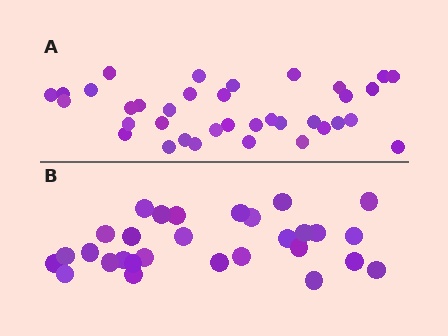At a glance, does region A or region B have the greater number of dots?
Region A (the top region) has more dots.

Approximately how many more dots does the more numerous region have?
Region A has roughly 8 or so more dots than region B.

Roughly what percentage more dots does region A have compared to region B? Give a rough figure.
About 25% more.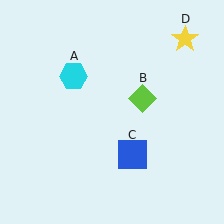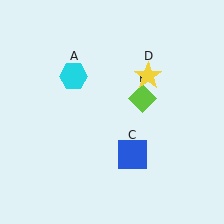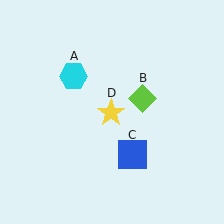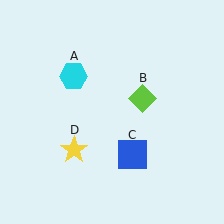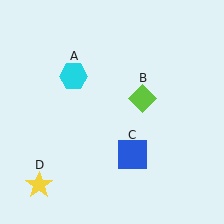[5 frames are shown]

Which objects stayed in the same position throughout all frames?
Cyan hexagon (object A) and lime diamond (object B) and blue square (object C) remained stationary.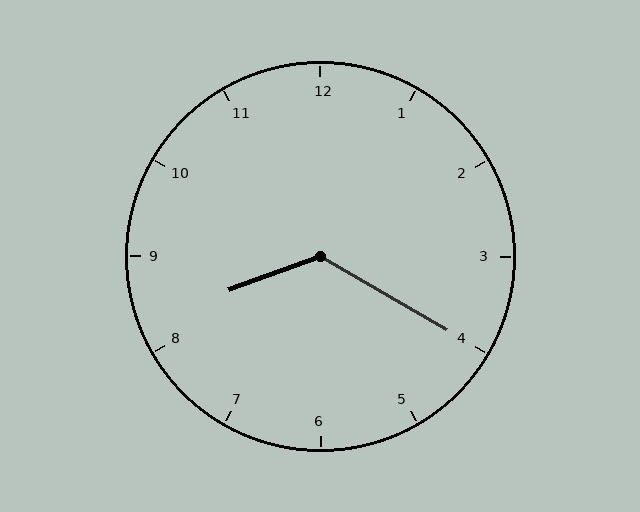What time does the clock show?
8:20.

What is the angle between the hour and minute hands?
Approximately 130 degrees.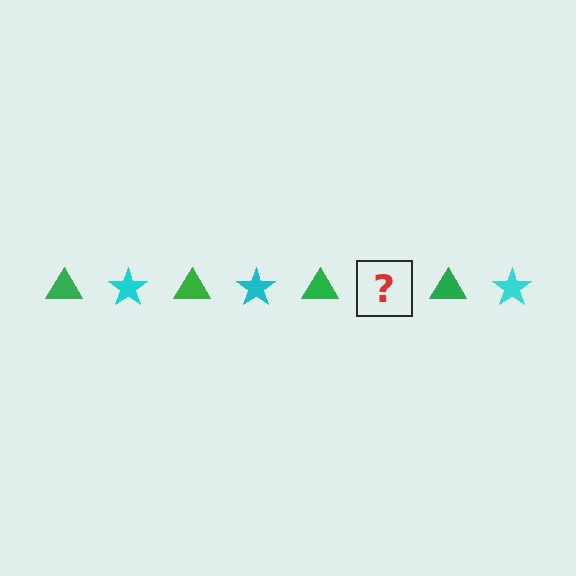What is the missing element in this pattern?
The missing element is a cyan star.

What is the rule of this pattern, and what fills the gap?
The rule is that the pattern alternates between green triangle and cyan star. The gap should be filled with a cyan star.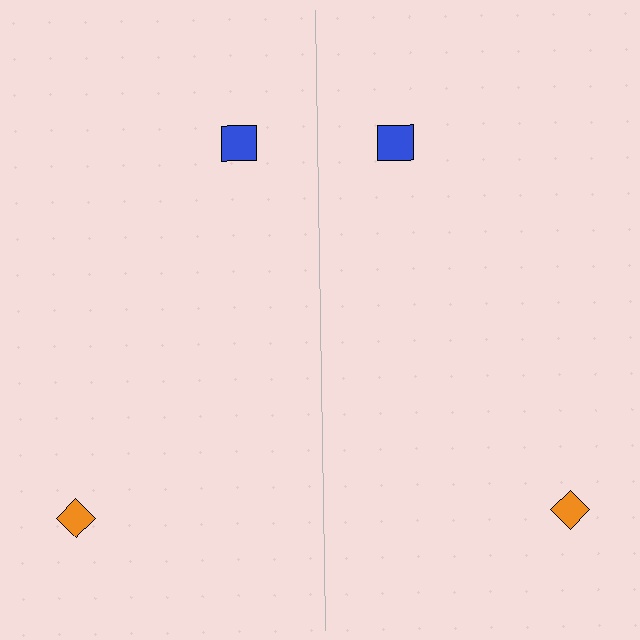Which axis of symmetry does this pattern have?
The pattern has a vertical axis of symmetry running through the center of the image.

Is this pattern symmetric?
Yes, this pattern has bilateral (reflection) symmetry.